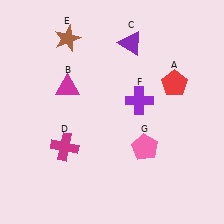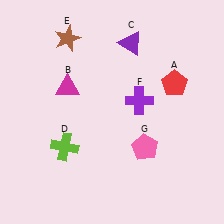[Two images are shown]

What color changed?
The cross (D) changed from magenta in Image 1 to lime in Image 2.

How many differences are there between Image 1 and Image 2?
There is 1 difference between the two images.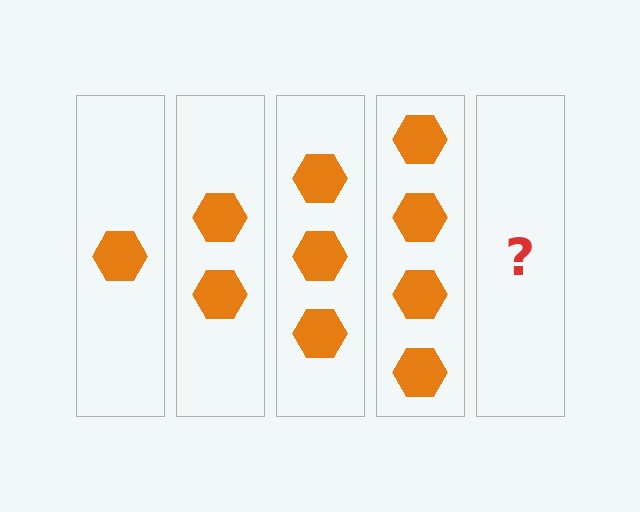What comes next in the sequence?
The next element should be 5 hexagons.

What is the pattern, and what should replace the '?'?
The pattern is that each step adds one more hexagon. The '?' should be 5 hexagons.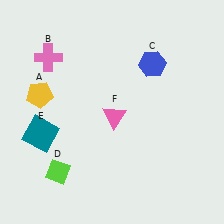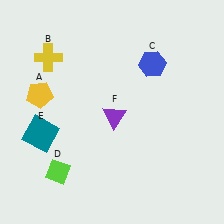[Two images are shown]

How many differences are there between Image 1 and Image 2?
There are 2 differences between the two images.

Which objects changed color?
B changed from pink to yellow. F changed from pink to purple.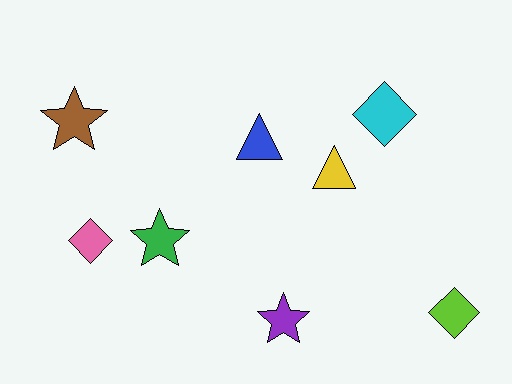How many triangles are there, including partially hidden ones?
There are 2 triangles.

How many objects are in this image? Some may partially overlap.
There are 8 objects.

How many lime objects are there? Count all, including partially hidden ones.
There is 1 lime object.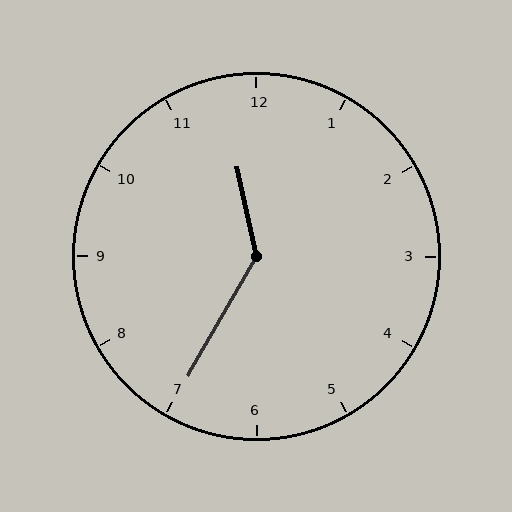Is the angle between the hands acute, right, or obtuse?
It is obtuse.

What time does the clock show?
11:35.